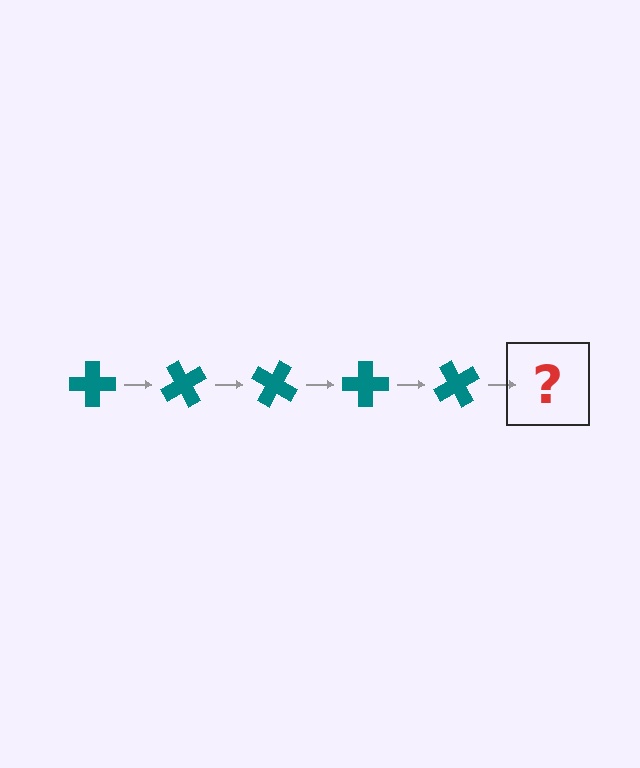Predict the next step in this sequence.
The next step is a teal cross rotated 300 degrees.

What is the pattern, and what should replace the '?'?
The pattern is that the cross rotates 60 degrees each step. The '?' should be a teal cross rotated 300 degrees.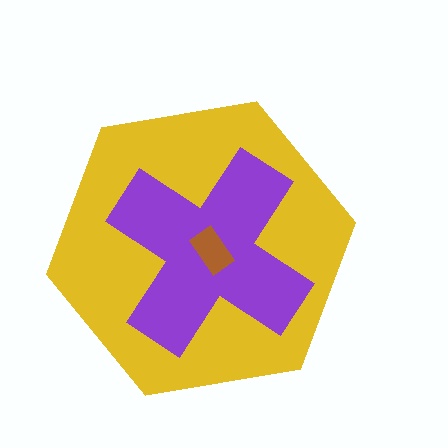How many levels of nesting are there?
3.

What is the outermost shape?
The yellow hexagon.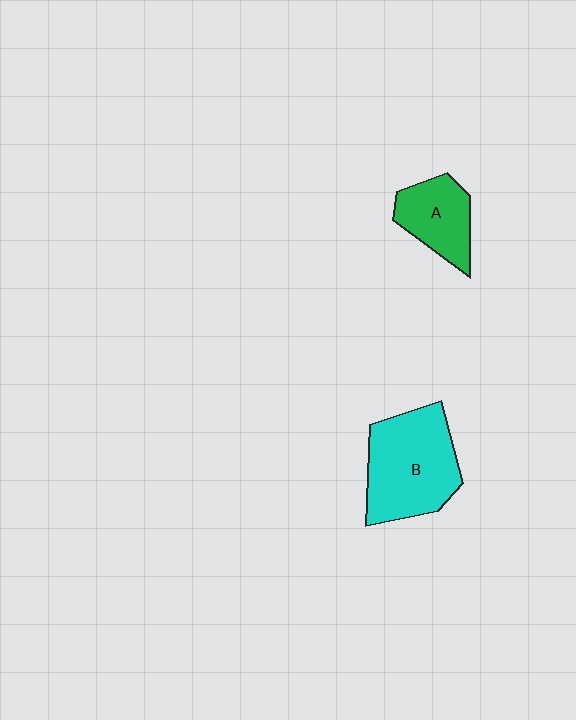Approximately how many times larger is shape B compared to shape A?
Approximately 1.8 times.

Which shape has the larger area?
Shape B (cyan).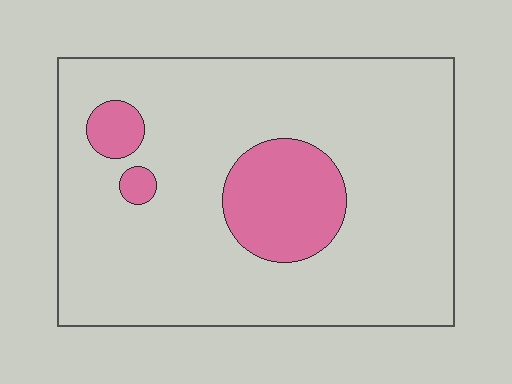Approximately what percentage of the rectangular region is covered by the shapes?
Approximately 15%.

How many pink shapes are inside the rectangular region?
3.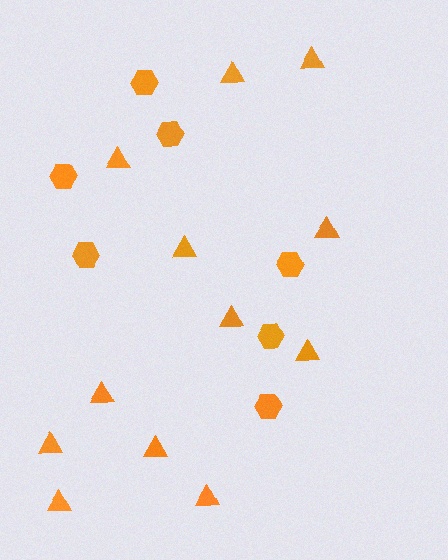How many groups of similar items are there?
There are 2 groups: one group of hexagons (7) and one group of triangles (12).